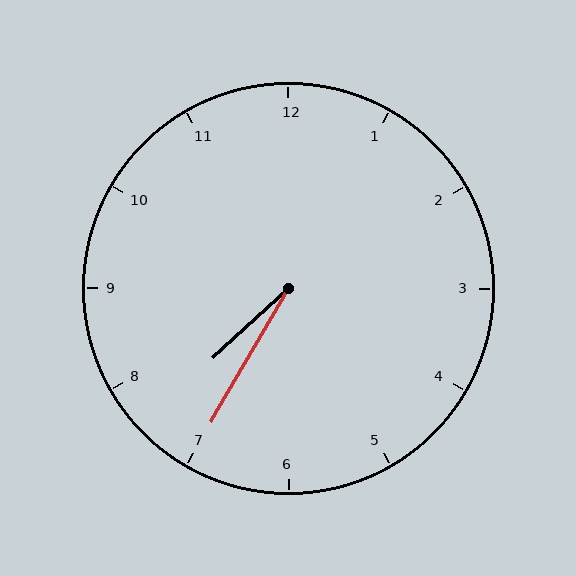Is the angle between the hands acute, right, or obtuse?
It is acute.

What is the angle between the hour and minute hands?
Approximately 18 degrees.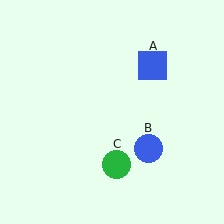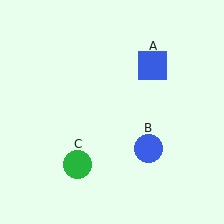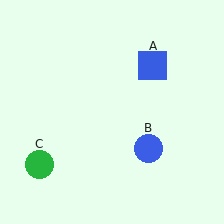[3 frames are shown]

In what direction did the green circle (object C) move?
The green circle (object C) moved left.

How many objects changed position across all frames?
1 object changed position: green circle (object C).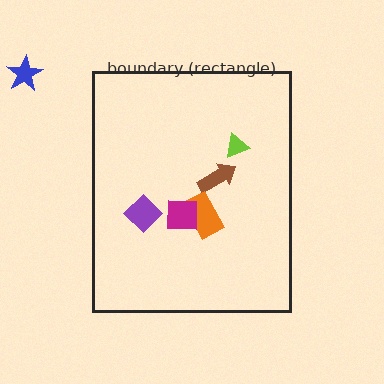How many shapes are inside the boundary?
5 inside, 1 outside.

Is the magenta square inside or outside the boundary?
Inside.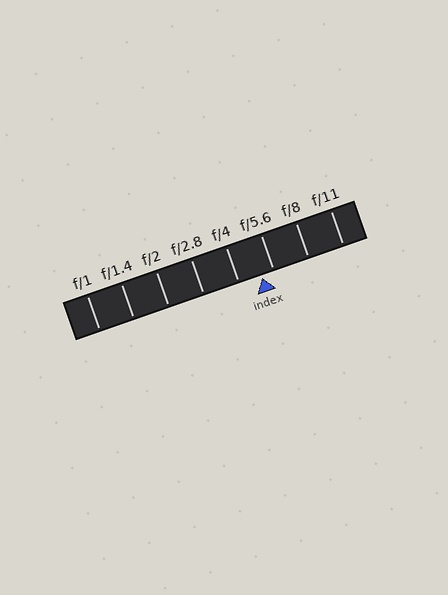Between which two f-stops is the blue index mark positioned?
The index mark is between f/4 and f/5.6.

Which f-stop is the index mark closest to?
The index mark is closest to f/5.6.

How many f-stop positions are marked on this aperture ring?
There are 8 f-stop positions marked.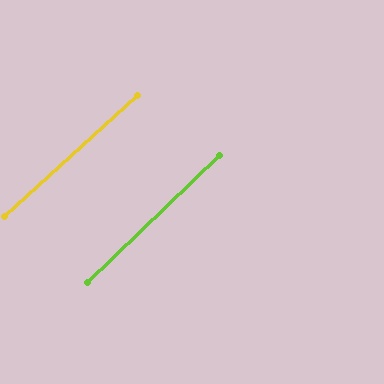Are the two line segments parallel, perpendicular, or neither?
Parallel — their directions differ by only 1.7°.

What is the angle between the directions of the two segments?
Approximately 2 degrees.